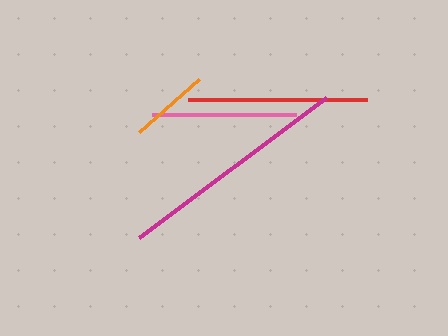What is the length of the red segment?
The red segment is approximately 179 pixels long.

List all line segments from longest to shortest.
From longest to shortest: magenta, red, pink, orange.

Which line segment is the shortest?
The orange line is the shortest at approximately 80 pixels.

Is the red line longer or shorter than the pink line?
The red line is longer than the pink line.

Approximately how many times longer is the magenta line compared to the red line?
The magenta line is approximately 1.3 times the length of the red line.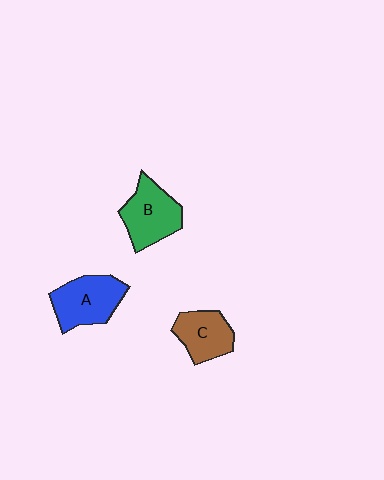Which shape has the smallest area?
Shape C (brown).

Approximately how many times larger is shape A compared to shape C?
Approximately 1.3 times.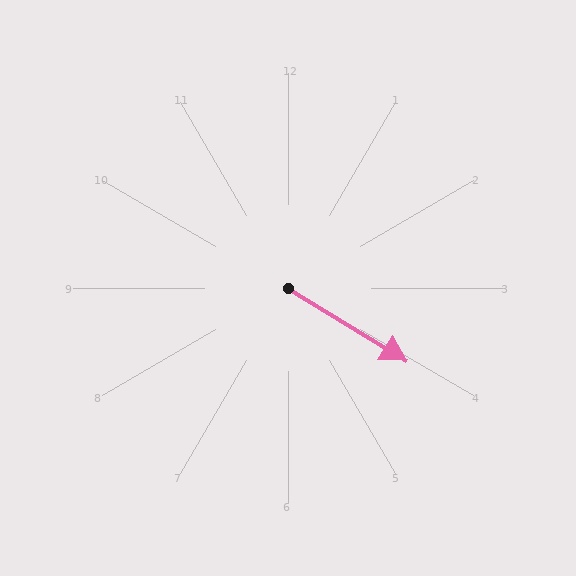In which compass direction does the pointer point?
Southeast.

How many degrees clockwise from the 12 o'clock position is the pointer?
Approximately 122 degrees.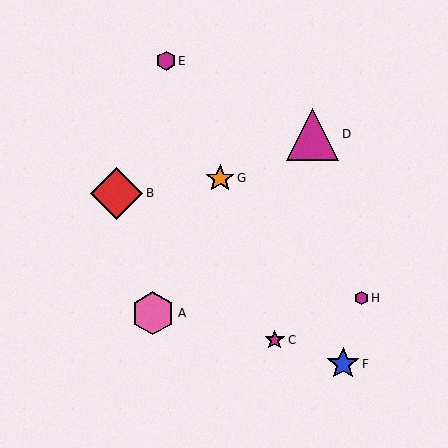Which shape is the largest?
The magenta triangle (labeled D) is the largest.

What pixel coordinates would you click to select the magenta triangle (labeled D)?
Click at (312, 134) to select the magenta triangle D.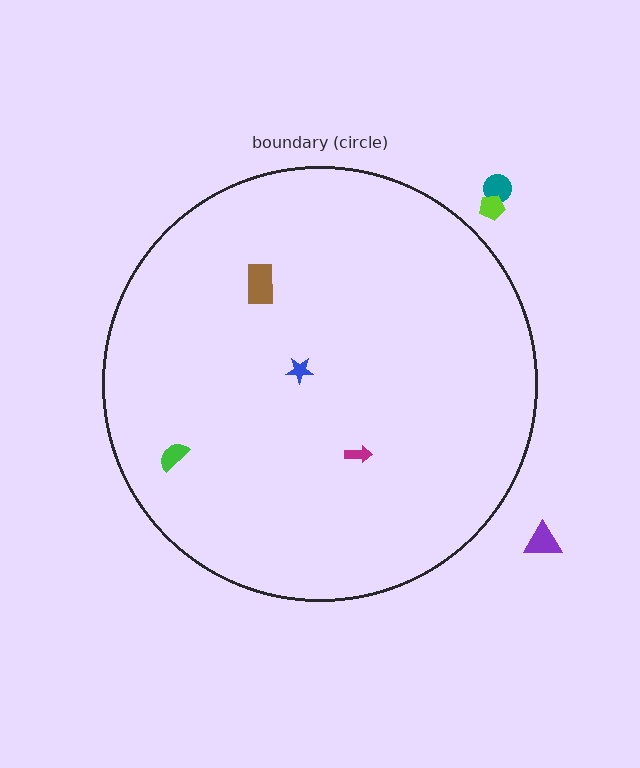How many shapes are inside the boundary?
4 inside, 3 outside.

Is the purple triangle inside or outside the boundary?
Outside.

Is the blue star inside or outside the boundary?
Inside.